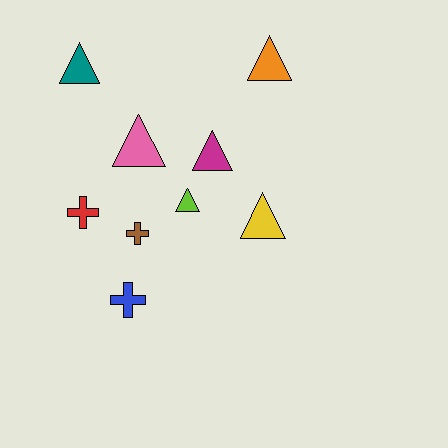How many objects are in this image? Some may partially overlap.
There are 9 objects.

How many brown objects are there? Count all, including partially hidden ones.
There is 1 brown object.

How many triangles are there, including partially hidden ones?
There are 6 triangles.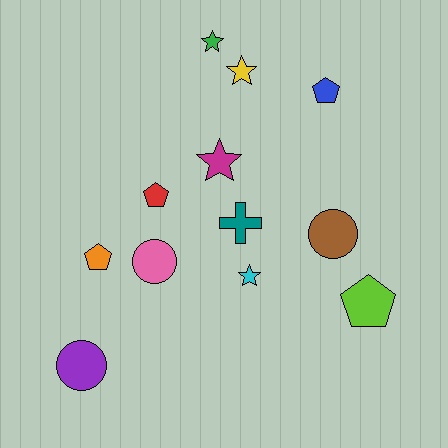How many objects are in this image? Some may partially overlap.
There are 12 objects.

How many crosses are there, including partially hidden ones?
There is 1 cross.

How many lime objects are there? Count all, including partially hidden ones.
There is 1 lime object.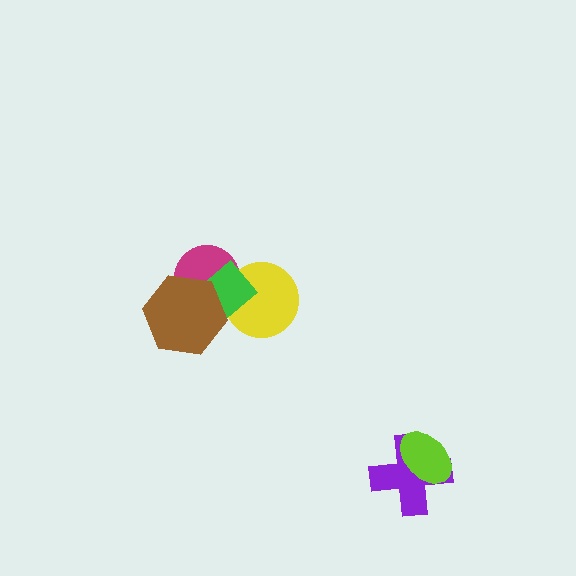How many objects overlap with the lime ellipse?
1 object overlaps with the lime ellipse.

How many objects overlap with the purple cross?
1 object overlaps with the purple cross.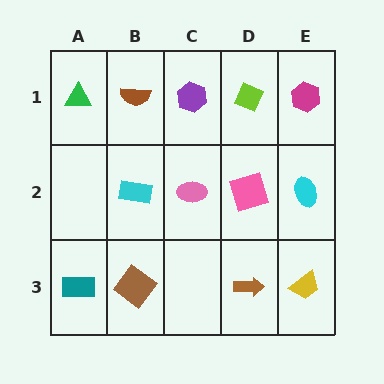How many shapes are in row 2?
4 shapes.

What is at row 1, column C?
A purple hexagon.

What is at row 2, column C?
A pink ellipse.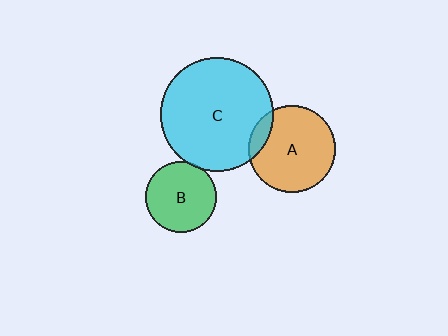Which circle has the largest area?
Circle C (cyan).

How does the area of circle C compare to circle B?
Approximately 2.5 times.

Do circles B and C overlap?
Yes.